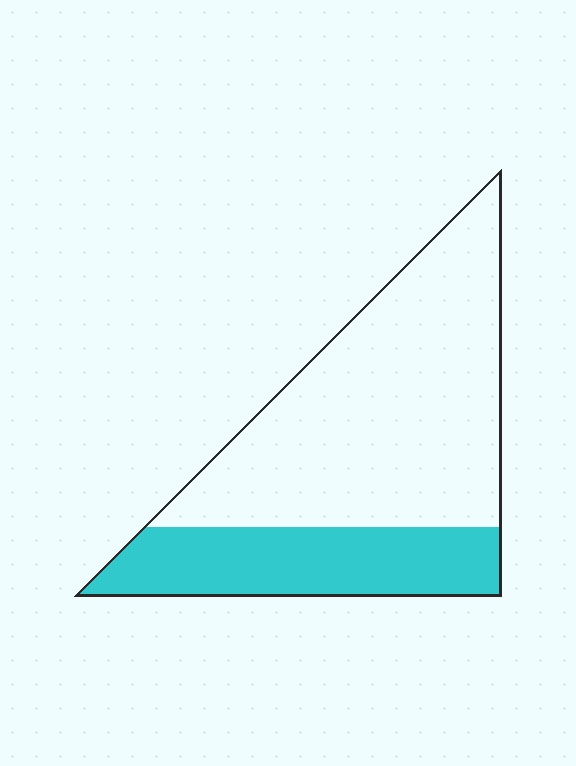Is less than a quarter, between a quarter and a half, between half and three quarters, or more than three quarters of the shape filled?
Between a quarter and a half.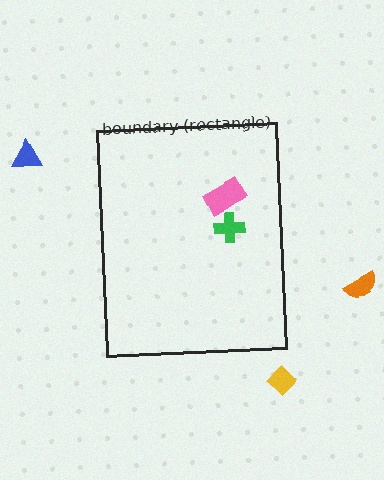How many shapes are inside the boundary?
2 inside, 3 outside.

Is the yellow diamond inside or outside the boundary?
Outside.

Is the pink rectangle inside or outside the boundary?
Inside.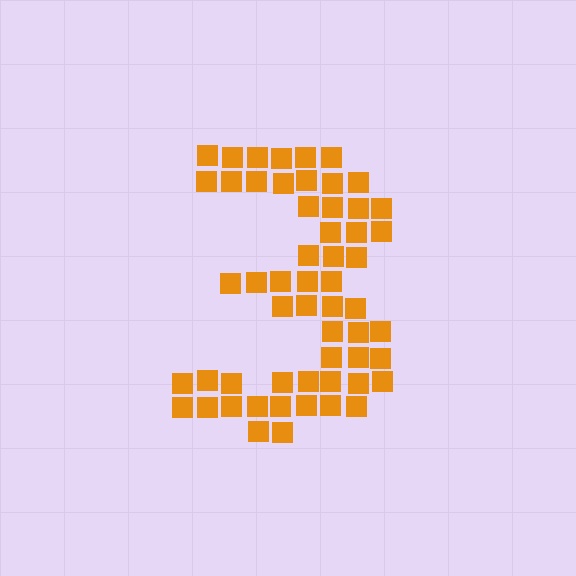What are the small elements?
The small elements are squares.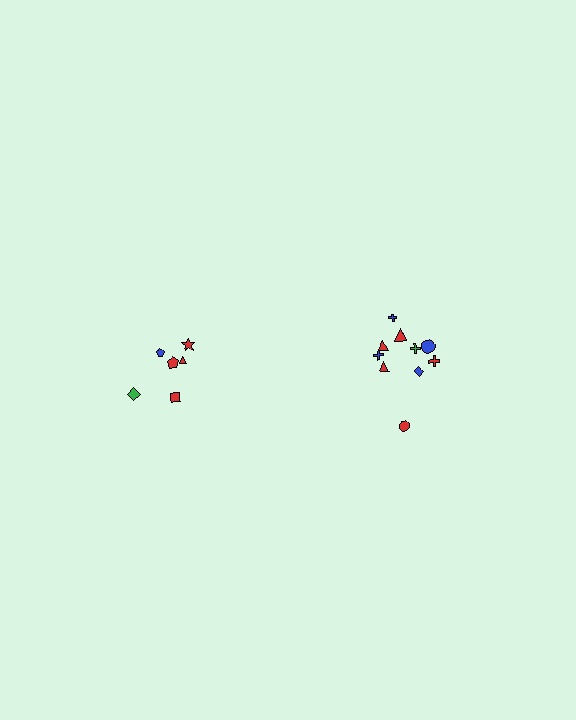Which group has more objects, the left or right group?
The right group.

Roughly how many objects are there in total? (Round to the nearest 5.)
Roughly 15 objects in total.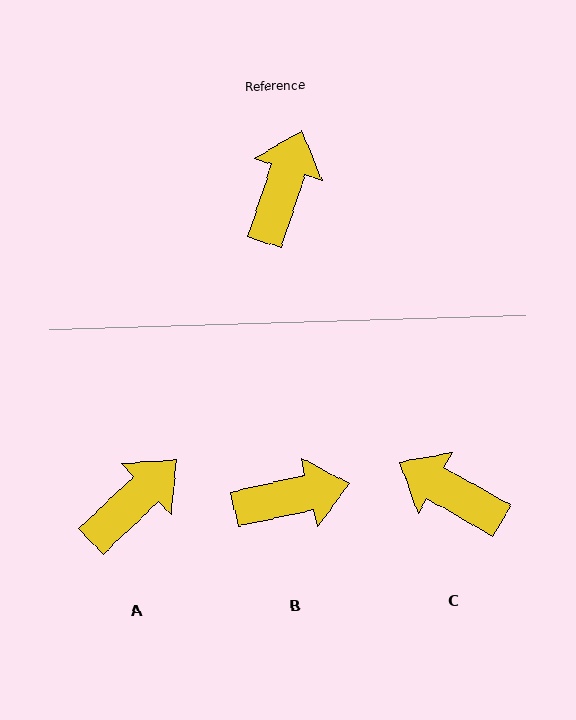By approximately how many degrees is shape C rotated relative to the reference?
Approximately 79 degrees counter-clockwise.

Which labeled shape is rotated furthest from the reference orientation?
C, about 79 degrees away.